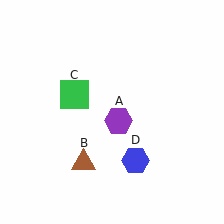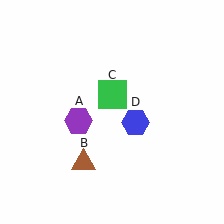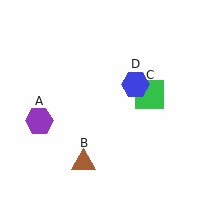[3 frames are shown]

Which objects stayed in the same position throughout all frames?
Brown triangle (object B) remained stationary.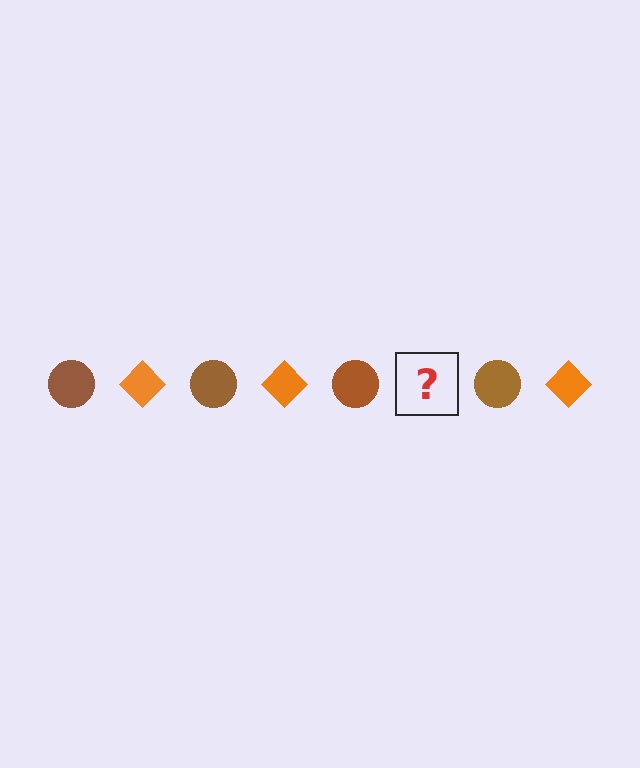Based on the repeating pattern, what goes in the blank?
The blank should be an orange diamond.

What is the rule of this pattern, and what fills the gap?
The rule is that the pattern alternates between brown circle and orange diamond. The gap should be filled with an orange diamond.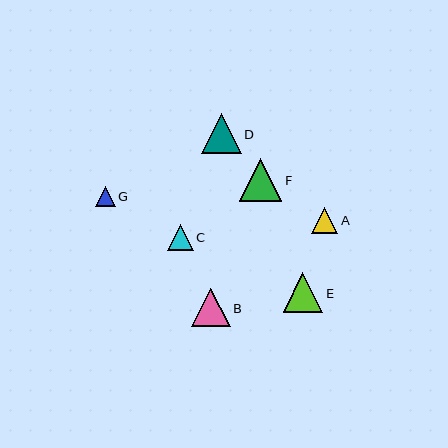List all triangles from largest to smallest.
From largest to smallest: F, D, E, B, C, A, G.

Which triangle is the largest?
Triangle F is the largest with a size of approximately 43 pixels.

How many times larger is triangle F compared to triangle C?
Triangle F is approximately 1.6 times the size of triangle C.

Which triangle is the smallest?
Triangle G is the smallest with a size of approximately 20 pixels.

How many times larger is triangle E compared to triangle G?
Triangle E is approximately 2.0 times the size of triangle G.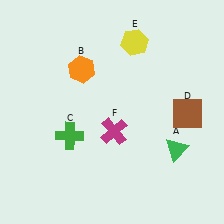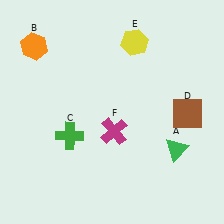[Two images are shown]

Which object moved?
The orange hexagon (B) moved left.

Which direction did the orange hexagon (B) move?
The orange hexagon (B) moved left.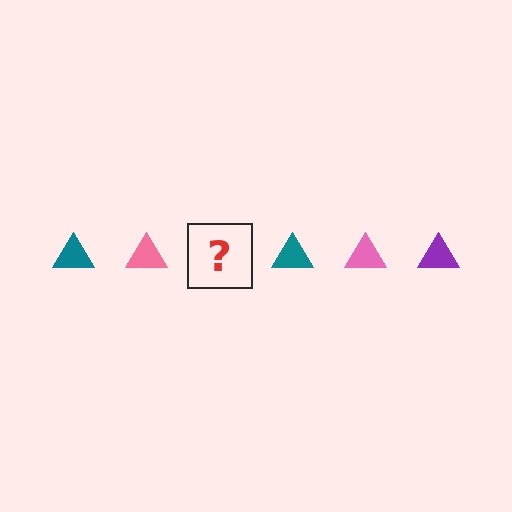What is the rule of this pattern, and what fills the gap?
The rule is that the pattern cycles through teal, pink, purple triangles. The gap should be filled with a purple triangle.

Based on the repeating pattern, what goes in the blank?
The blank should be a purple triangle.